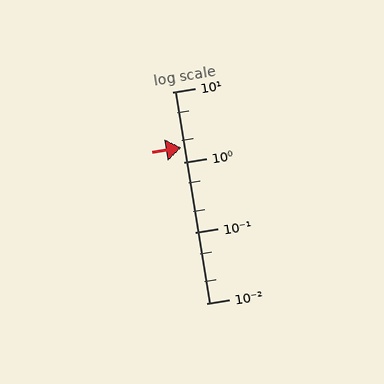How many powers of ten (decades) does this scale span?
The scale spans 3 decades, from 0.01 to 10.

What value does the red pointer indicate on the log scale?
The pointer indicates approximately 1.6.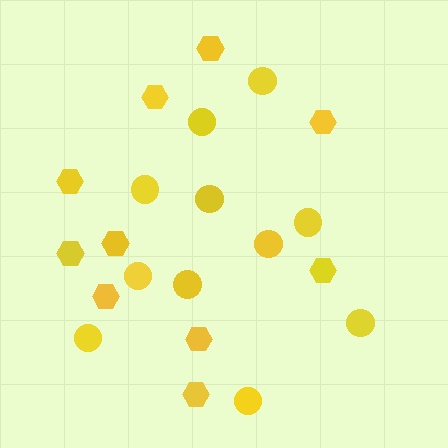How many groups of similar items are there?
There are 2 groups: one group of hexagons (10) and one group of circles (11).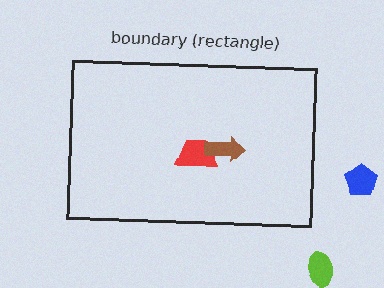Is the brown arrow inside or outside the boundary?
Inside.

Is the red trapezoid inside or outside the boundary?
Inside.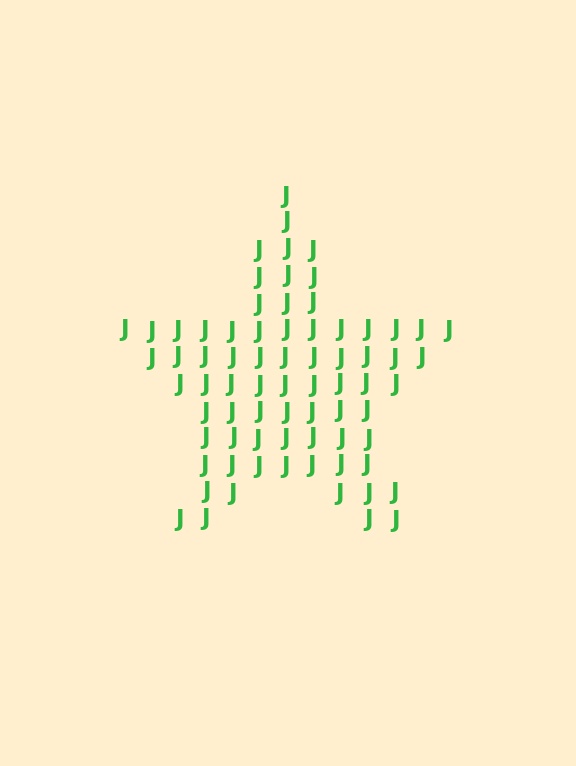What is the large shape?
The large shape is a star.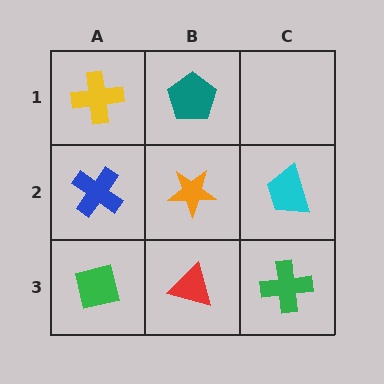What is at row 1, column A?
A yellow cross.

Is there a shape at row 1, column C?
No, that cell is empty.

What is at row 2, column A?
A blue cross.